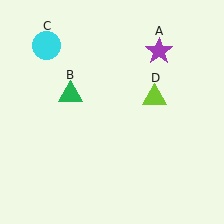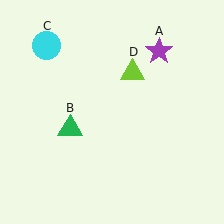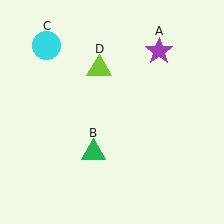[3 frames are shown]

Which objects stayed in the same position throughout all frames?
Purple star (object A) and cyan circle (object C) remained stationary.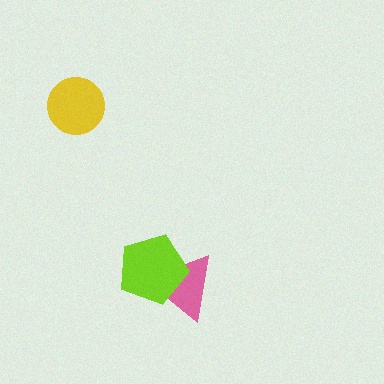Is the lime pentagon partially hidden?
No, no other shape covers it.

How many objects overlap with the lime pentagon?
1 object overlaps with the lime pentagon.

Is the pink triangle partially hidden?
Yes, it is partially covered by another shape.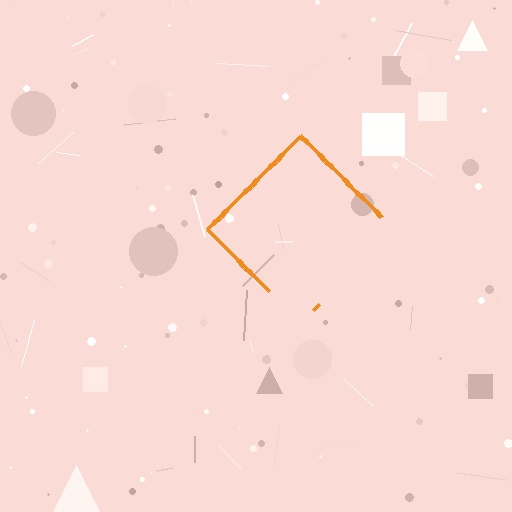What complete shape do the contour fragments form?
The contour fragments form a diamond.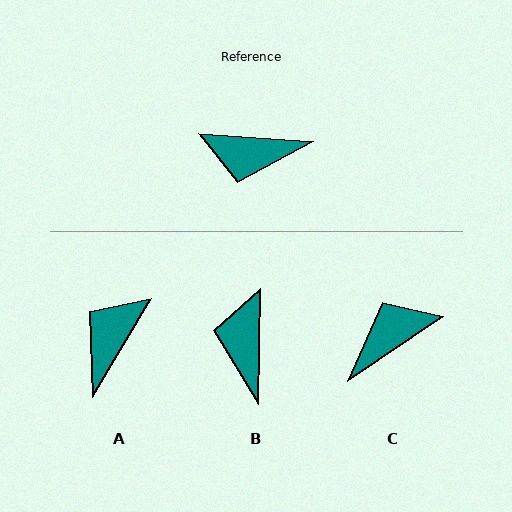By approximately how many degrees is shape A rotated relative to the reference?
Approximately 117 degrees clockwise.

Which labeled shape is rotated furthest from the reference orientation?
C, about 142 degrees away.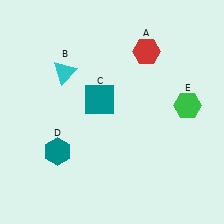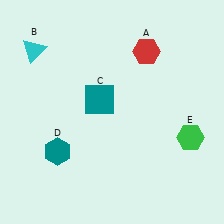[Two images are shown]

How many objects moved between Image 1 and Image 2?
2 objects moved between the two images.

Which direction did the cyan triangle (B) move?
The cyan triangle (B) moved left.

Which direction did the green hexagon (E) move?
The green hexagon (E) moved down.